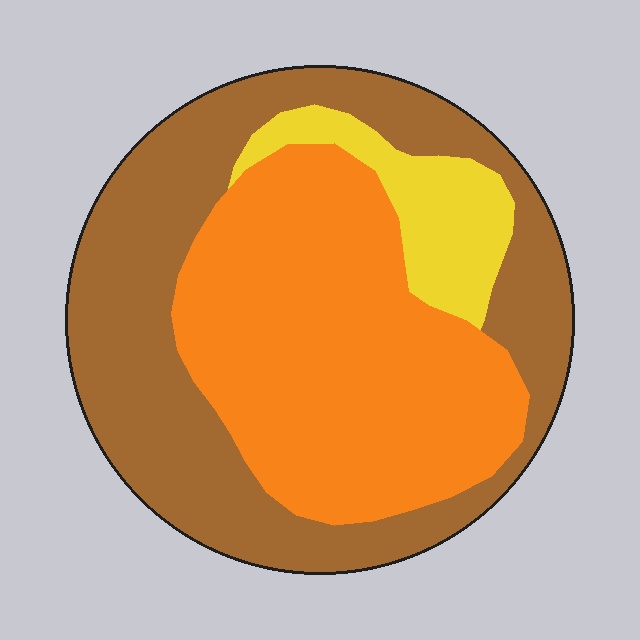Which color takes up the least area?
Yellow, at roughly 10%.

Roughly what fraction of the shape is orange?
Orange takes up about two fifths (2/5) of the shape.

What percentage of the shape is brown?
Brown takes up between a quarter and a half of the shape.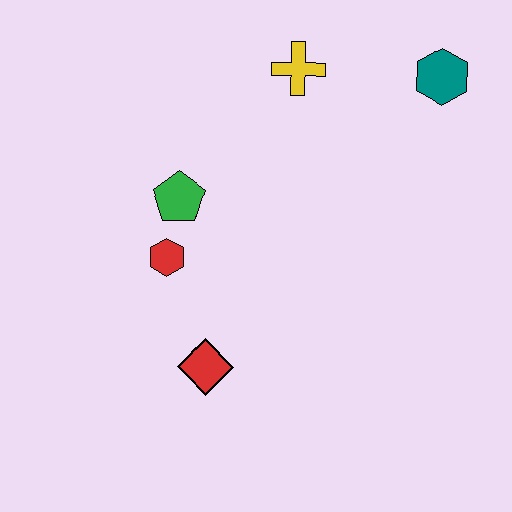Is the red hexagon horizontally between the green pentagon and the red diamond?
No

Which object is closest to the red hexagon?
The green pentagon is closest to the red hexagon.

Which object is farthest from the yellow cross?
The red diamond is farthest from the yellow cross.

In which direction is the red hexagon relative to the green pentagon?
The red hexagon is below the green pentagon.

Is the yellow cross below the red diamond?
No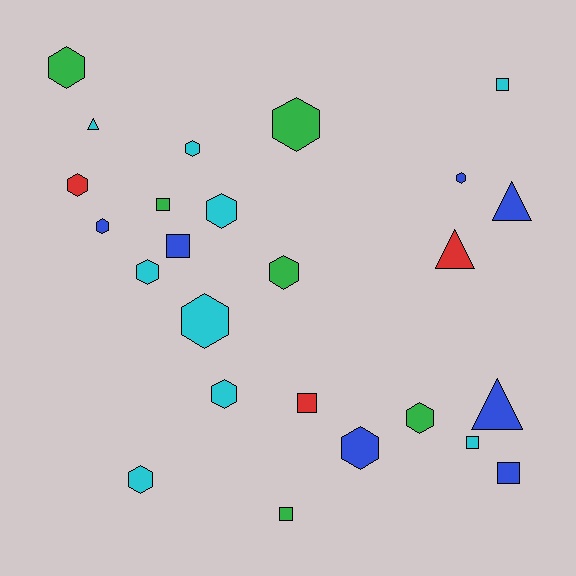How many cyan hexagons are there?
There are 6 cyan hexagons.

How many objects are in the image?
There are 25 objects.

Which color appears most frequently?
Cyan, with 9 objects.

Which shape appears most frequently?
Hexagon, with 14 objects.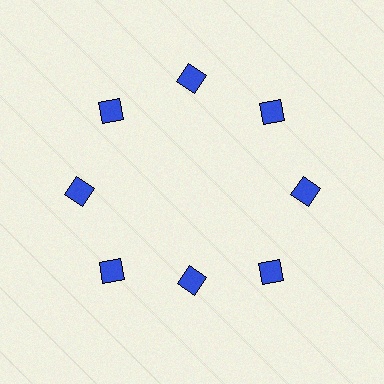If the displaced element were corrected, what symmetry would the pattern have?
It would have 8-fold rotational symmetry — the pattern would map onto itself every 45 degrees.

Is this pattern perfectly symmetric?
No. The 8 blue squares are arranged in a ring, but one element near the 6 o'clock position is pulled inward toward the center, breaking the 8-fold rotational symmetry.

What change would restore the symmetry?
The symmetry would be restored by moving it outward, back onto the ring so that all 8 squares sit at equal angles and equal distance from the center.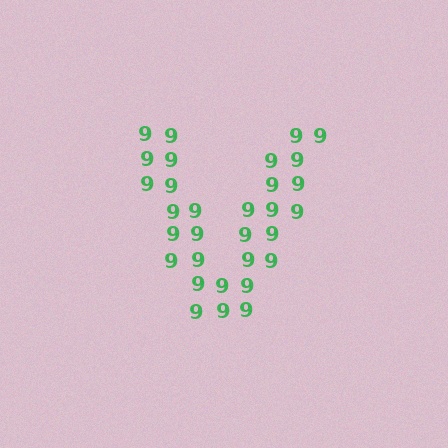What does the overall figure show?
The overall figure shows the letter V.